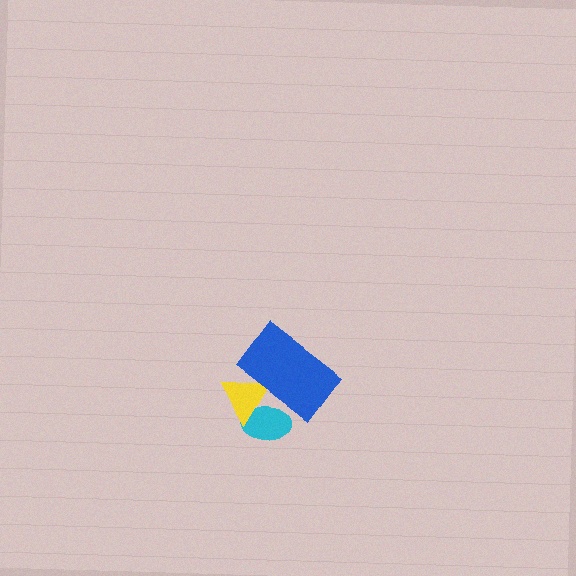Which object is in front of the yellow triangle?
The blue rectangle is in front of the yellow triangle.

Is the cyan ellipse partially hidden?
Yes, it is partially covered by another shape.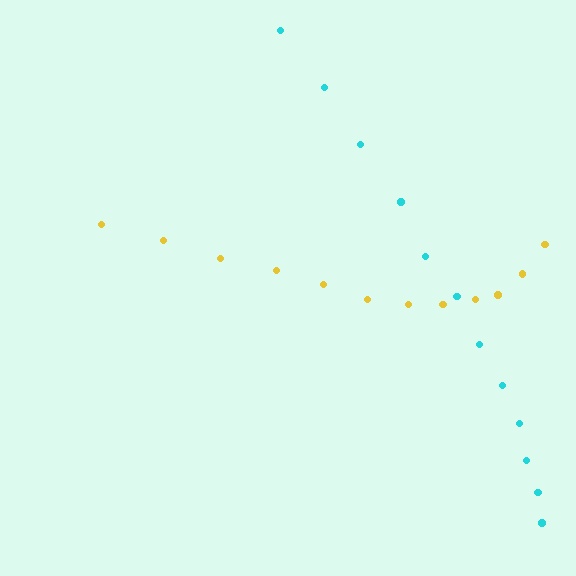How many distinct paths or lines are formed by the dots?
There are 2 distinct paths.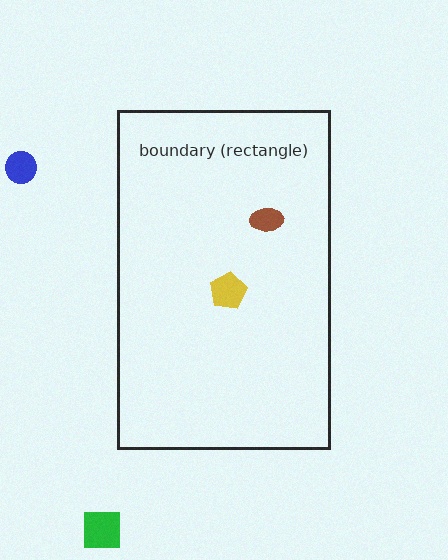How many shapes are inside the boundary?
2 inside, 2 outside.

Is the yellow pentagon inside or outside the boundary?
Inside.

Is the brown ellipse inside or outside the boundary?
Inside.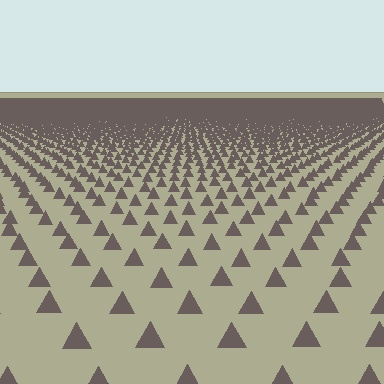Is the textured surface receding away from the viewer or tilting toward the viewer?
The surface is receding away from the viewer. Texture elements get smaller and denser toward the top.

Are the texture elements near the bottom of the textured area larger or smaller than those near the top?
Larger. Near the bottom, elements are closer to the viewer and appear at a bigger on-screen size.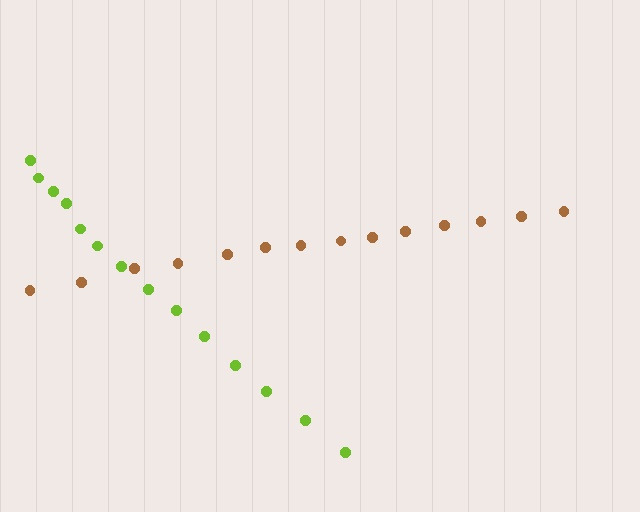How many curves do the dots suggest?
There are 2 distinct paths.